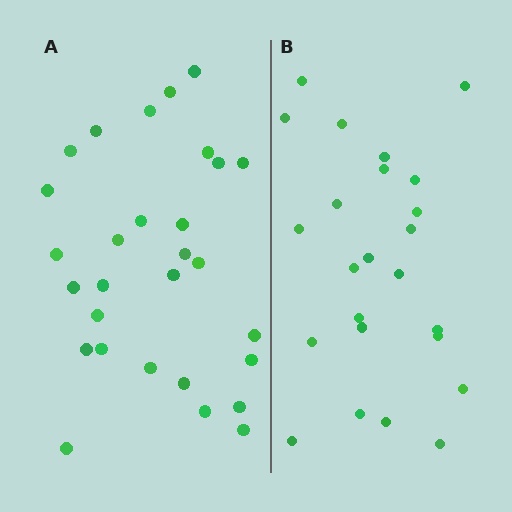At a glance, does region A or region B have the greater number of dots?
Region A (the left region) has more dots.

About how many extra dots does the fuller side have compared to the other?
Region A has about 5 more dots than region B.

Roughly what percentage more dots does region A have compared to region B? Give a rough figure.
About 20% more.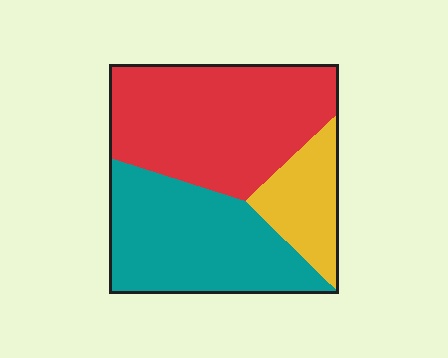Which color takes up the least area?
Yellow, at roughly 15%.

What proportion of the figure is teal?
Teal takes up about three eighths (3/8) of the figure.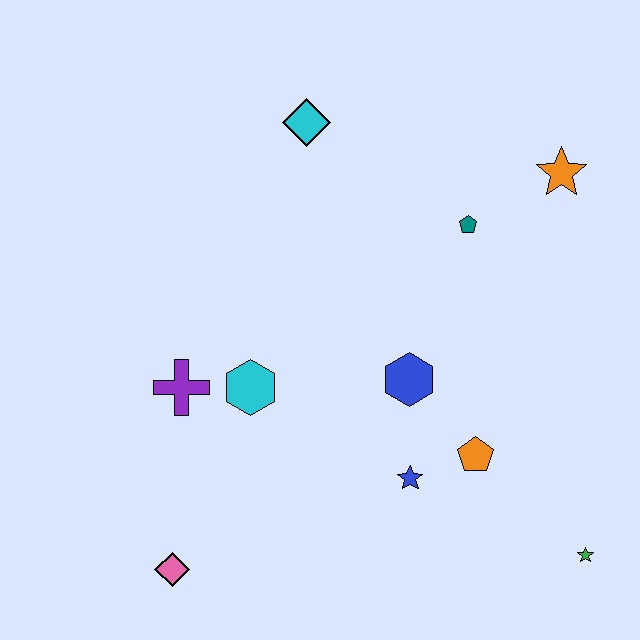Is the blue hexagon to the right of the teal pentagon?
No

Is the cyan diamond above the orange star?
Yes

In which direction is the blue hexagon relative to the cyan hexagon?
The blue hexagon is to the right of the cyan hexagon.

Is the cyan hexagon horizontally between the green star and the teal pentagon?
No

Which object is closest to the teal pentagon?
The orange star is closest to the teal pentagon.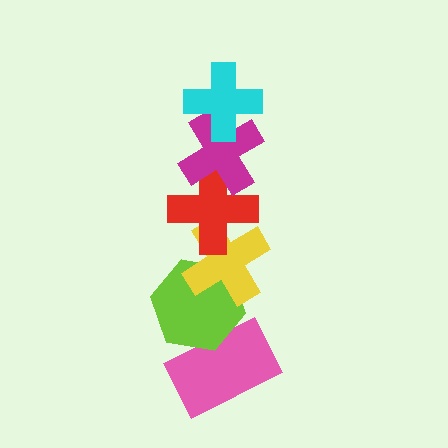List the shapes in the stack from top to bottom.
From top to bottom: the cyan cross, the magenta cross, the red cross, the yellow cross, the lime hexagon, the pink rectangle.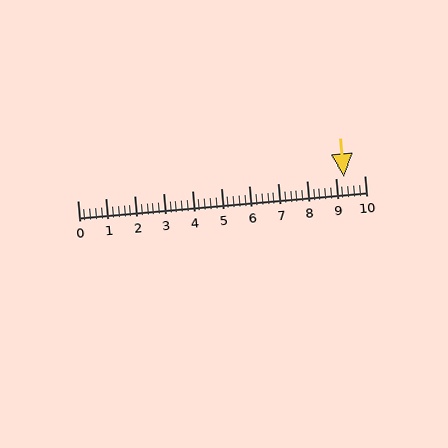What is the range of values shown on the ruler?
The ruler shows values from 0 to 10.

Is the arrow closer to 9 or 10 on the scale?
The arrow is closer to 9.